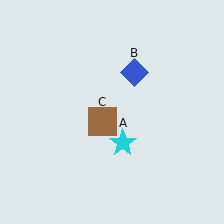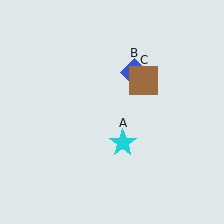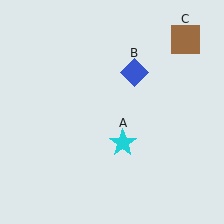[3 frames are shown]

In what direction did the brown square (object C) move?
The brown square (object C) moved up and to the right.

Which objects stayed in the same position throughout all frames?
Cyan star (object A) and blue diamond (object B) remained stationary.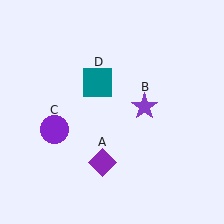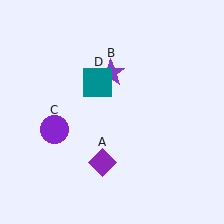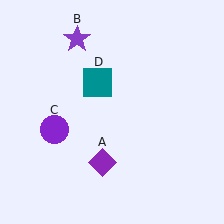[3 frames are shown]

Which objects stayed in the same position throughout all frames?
Purple diamond (object A) and purple circle (object C) and teal square (object D) remained stationary.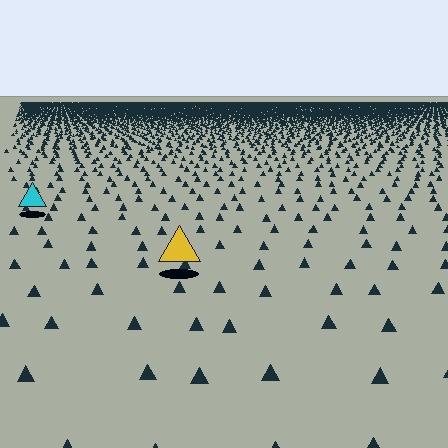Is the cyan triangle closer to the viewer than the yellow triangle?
No. The yellow triangle is closer — you can tell from the texture gradient: the ground texture is coarser near it.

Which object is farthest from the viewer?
The cyan triangle is farthest from the viewer. It appears smaller and the ground texture around it is denser.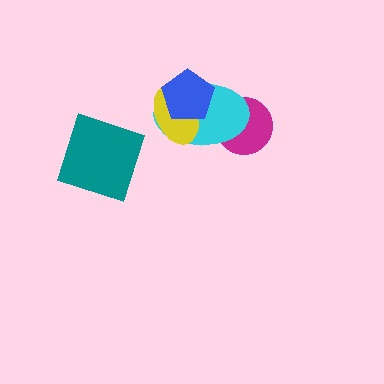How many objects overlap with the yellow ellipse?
2 objects overlap with the yellow ellipse.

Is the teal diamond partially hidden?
No, no other shape covers it.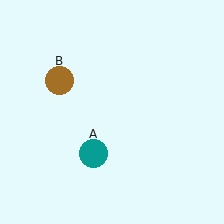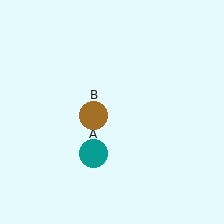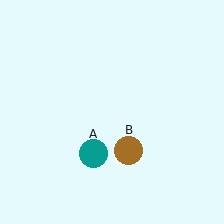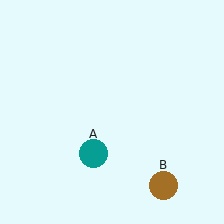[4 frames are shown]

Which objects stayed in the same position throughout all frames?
Teal circle (object A) remained stationary.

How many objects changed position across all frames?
1 object changed position: brown circle (object B).